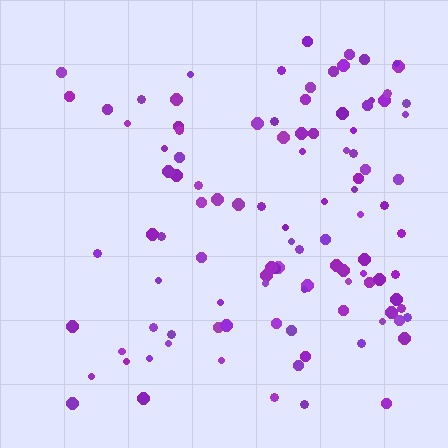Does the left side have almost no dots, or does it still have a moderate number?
Still a moderate number, just noticeably fewer than the right.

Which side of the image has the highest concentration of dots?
The right.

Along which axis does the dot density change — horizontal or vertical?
Horizontal.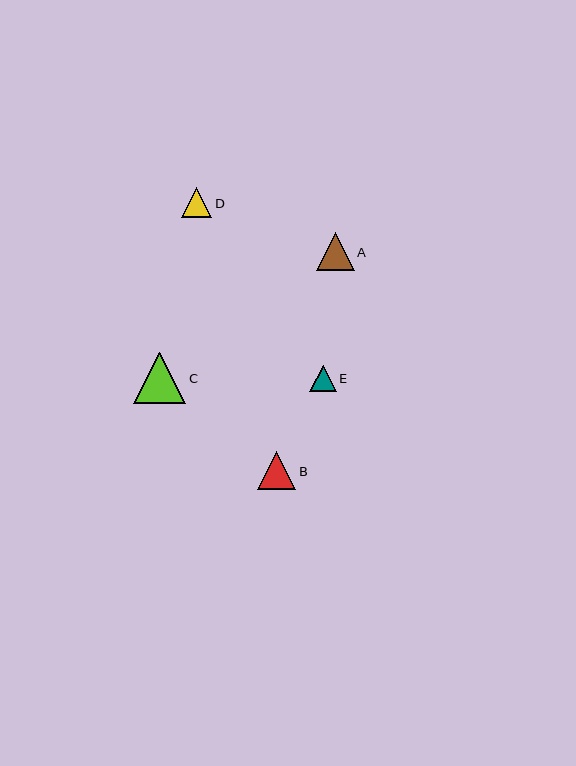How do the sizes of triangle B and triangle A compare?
Triangle B and triangle A are approximately the same size.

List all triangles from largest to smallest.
From largest to smallest: C, B, A, D, E.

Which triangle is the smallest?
Triangle E is the smallest with a size of approximately 26 pixels.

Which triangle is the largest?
Triangle C is the largest with a size of approximately 52 pixels.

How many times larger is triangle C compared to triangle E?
Triangle C is approximately 2.0 times the size of triangle E.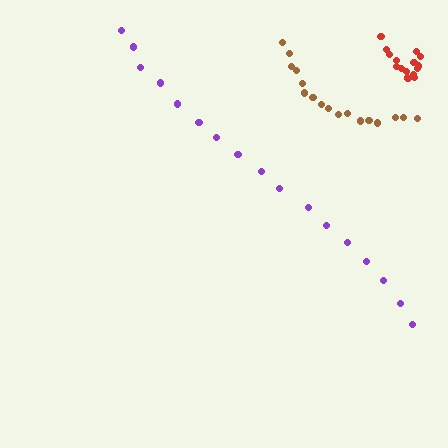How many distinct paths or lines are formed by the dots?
There are 3 distinct paths.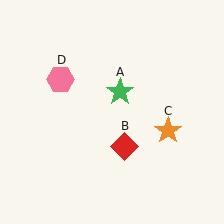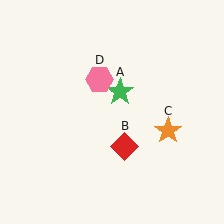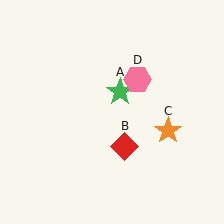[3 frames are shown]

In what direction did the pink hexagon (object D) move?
The pink hexagon (object D) moved right.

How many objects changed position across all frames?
1 object changed position: pink hexagon (object D).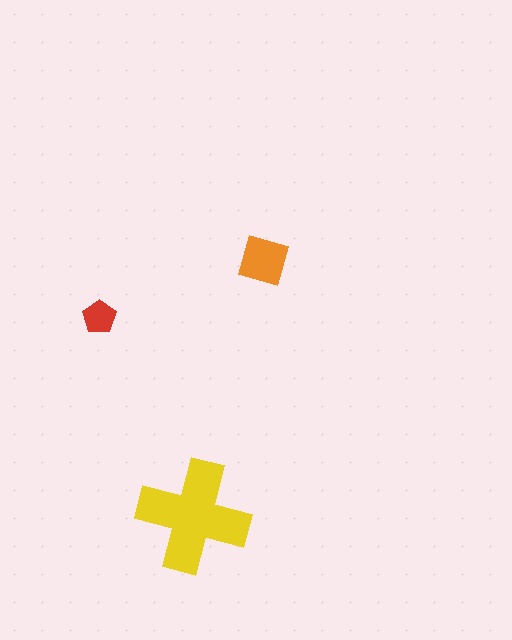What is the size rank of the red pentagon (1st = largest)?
3rd.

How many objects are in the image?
There are 3 objects in the image.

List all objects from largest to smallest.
The yellow cross, the orange diamond, the red pentagon.